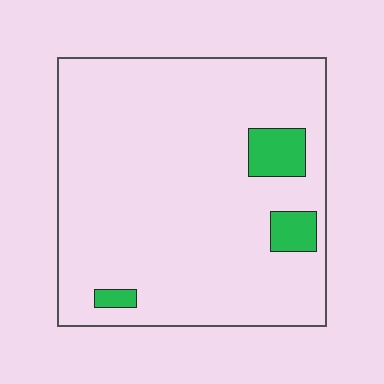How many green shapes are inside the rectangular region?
3.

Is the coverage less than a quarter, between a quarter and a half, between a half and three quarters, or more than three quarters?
Less than a quarter.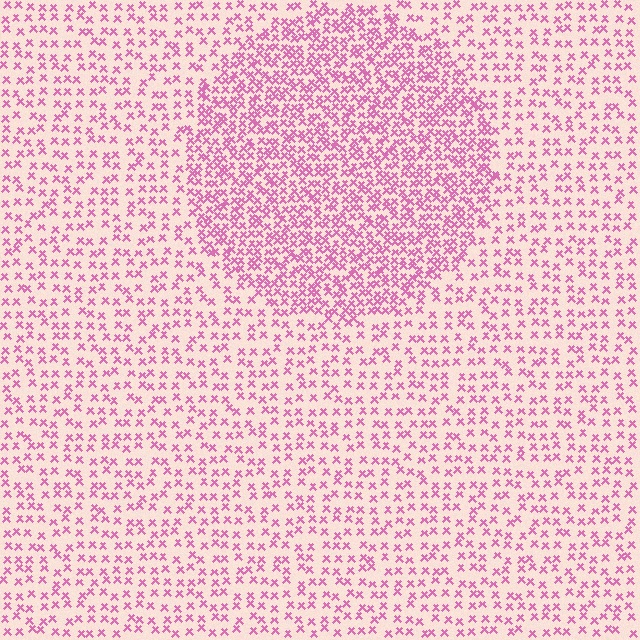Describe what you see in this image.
The image contains small pink elements arranged at two different densities. A circle-shaped region is visible where the elements are more densely packed than the surrounding area.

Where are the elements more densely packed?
The elements are more densely packed inside the circle boundary.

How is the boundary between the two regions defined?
The boundary is defined by a change in element density (approximately 2.1x ratio). All elements are the same color, size, and shape.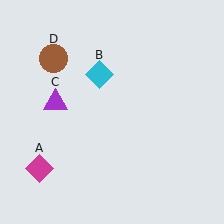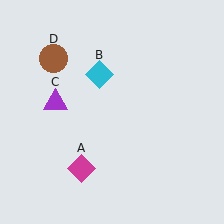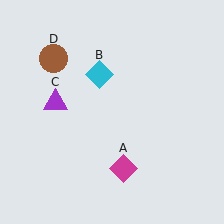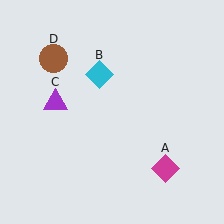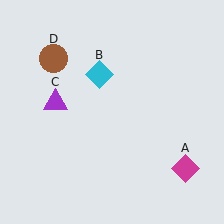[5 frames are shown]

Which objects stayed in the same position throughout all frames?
Cyan diamond (object B) and purple triangle (object C) and brown circle (object D) remained stationary.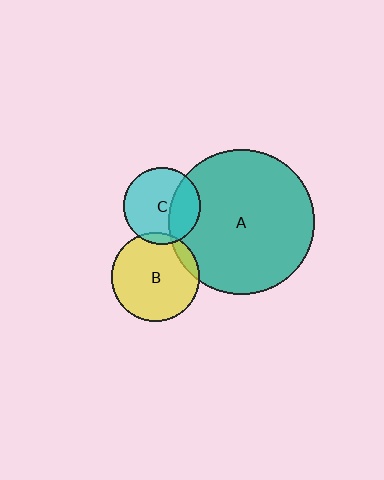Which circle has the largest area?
Circle A (teal).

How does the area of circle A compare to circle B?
Approximately 2.7 times.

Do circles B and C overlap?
Yes.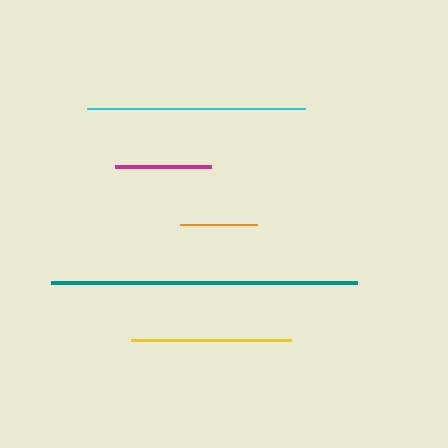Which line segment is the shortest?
The orange line is the shortest at approximately 78 pixels.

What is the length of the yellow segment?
The yellow segment is approximately 160 pixels long.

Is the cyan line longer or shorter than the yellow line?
The cyan line is longer than the yellow line.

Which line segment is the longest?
The teal line is the longest at approximately 306 pixels.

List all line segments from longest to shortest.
From longest to shortest: teal, cyan, yellow, magenta, orange.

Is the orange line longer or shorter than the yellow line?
The yellow line is longer than the orange line.